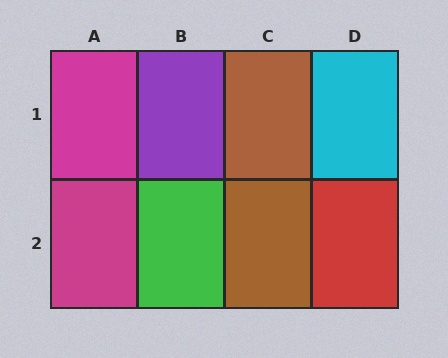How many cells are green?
1 cell is green.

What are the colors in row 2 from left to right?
Magenta, green, brown, red.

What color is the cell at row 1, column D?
Cyan.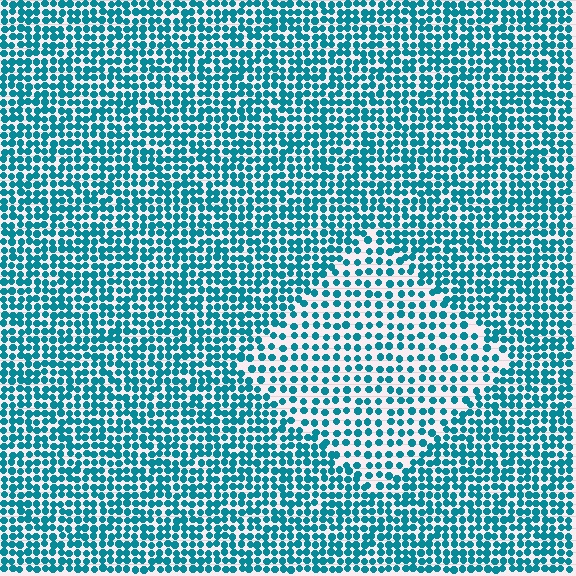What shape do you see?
I see a diamond.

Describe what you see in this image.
The image contains small teal elements arranged at two different densities. A diamond-shaped region is visible where the elements are less densely packed than the surrounding area.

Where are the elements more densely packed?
The elements are more densely packed outside the diamond boundary.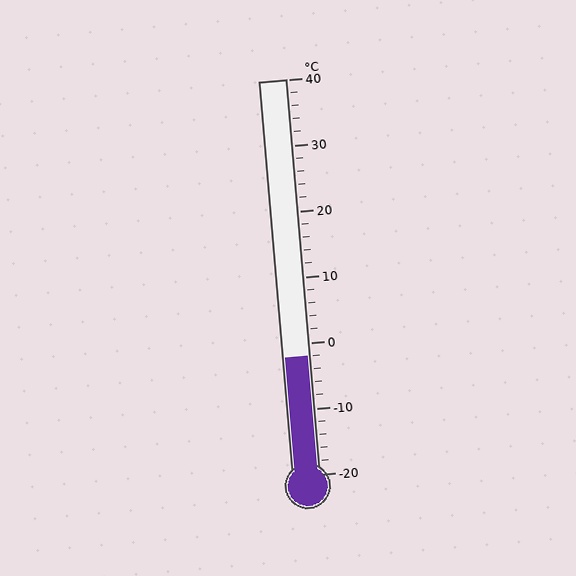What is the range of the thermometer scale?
The thermometer scale ranges from -20°C to 40°C.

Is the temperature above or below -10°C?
The temperature is above -10°C.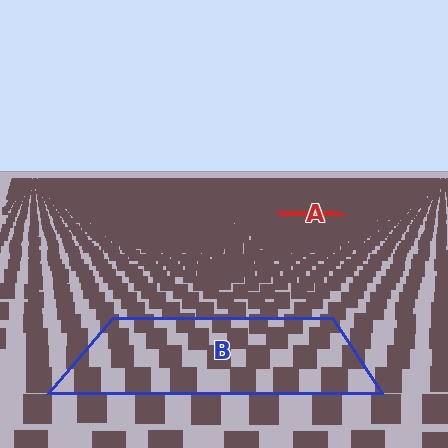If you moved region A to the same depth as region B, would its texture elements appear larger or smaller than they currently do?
They would appear larger. At a closer depth, the same texture elements are projected at a bigger on-screen size.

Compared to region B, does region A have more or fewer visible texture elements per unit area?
Region A has more texture elements per unit area — they are packed more densely because it is farther away.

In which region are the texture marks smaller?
The texture marks are smaller in region A, because it is farther away.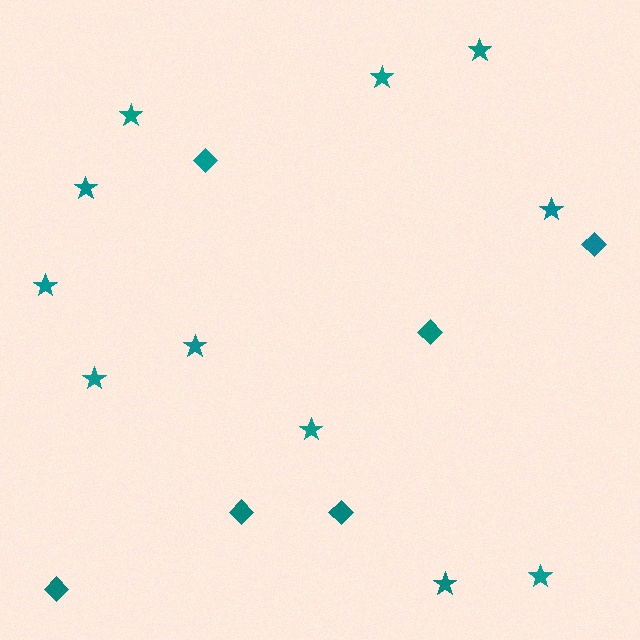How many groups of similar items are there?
There are 2 groups: one group of diamonds (6) and one group of stars (11).